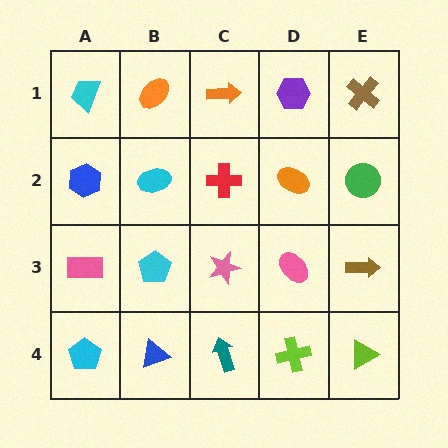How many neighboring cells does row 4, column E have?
2.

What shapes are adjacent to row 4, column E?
A brown arrow (row 3, column E), a lime cross (row 4, column D).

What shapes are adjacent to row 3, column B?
A cyan ellipse (row 2, column B), a blue triangle (row 4, column B), a pink rectangle (row 3, column A), a pink star (row 3, column C).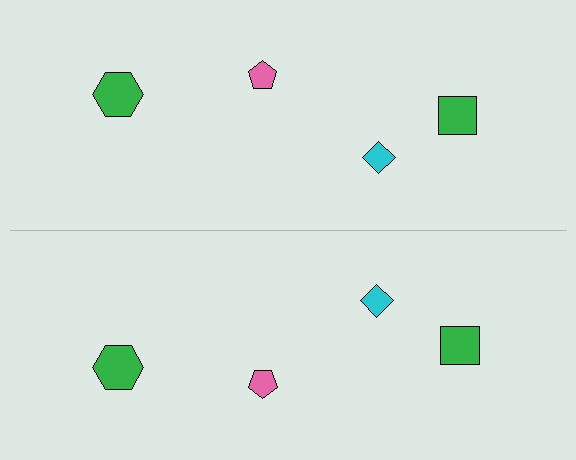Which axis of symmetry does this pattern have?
The pattern has a horizontal axis of symmetry running through the center of the image.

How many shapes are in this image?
There are 8 shapes in this image.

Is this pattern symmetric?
Yes, this pattern has bilateral (reflection) symmetry.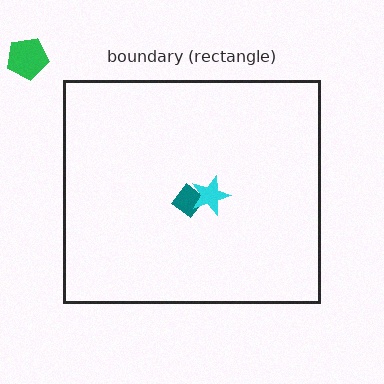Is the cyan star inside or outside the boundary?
Inside.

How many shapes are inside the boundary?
2 inside, 1 outside.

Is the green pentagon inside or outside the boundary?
Outside.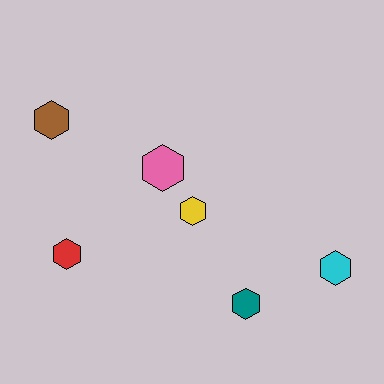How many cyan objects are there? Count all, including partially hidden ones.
There is 1 cyan object.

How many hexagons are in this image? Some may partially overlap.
There are 6 hexagons.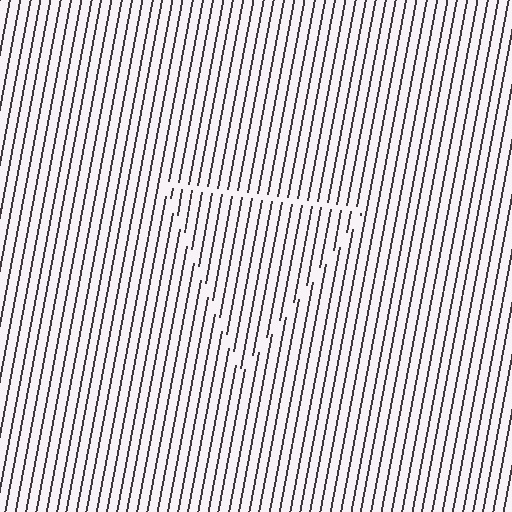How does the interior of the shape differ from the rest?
The interior of the shape contains the same grating, shifted by half a period — the contour is defined by the phase discontinuity where line-ends from the inner and outer gratings abut.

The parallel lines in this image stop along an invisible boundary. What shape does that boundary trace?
An illusory triangle. The interior of the shape contains the same grating, shifted by half a period — the contour is defined by the phase discontinuity where line-ends from the inner and outer gratings abut.